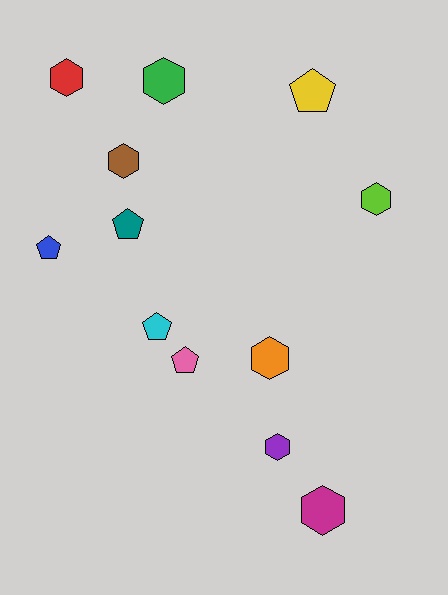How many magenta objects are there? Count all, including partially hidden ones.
There is 1 magenta object.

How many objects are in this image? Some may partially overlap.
There are 12 objects.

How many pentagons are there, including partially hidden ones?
There are 5 pentagons.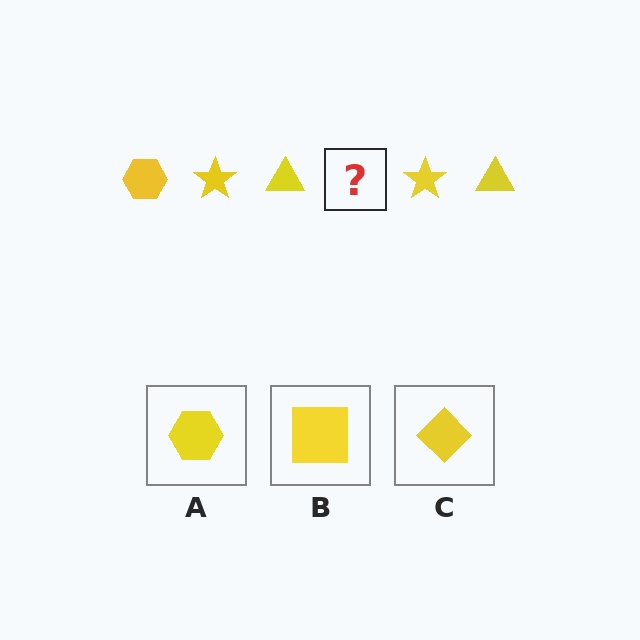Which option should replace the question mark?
Option A.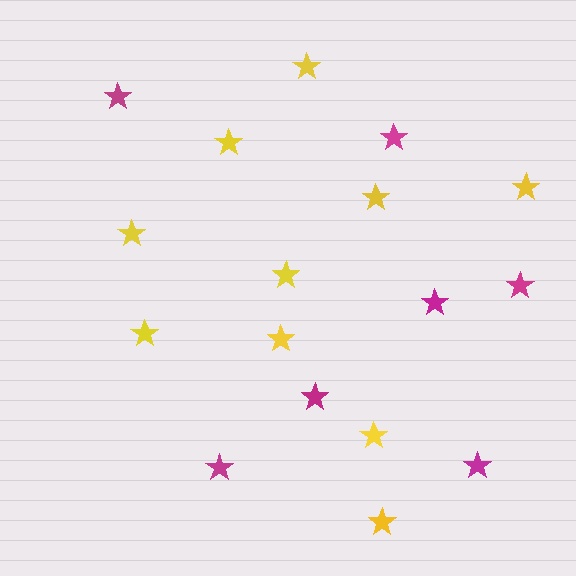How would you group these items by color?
There are 2 groups: one group of yellow stars (10) and one group of magenta stars (7).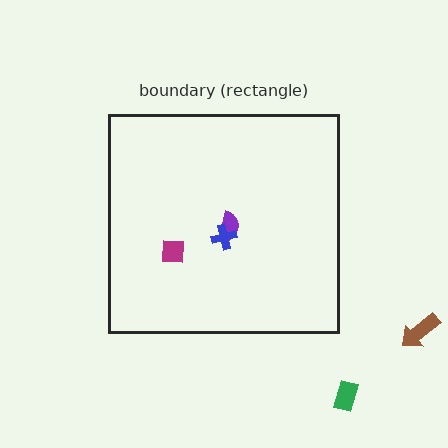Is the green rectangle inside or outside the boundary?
Outside.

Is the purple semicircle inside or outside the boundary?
Inside.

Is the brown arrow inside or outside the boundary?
Outside.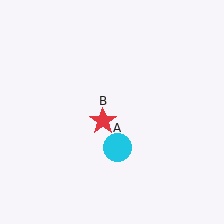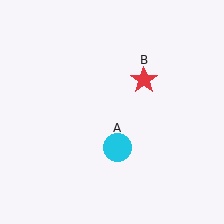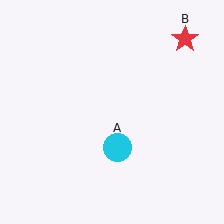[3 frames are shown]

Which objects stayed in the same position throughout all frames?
Cyan circle (object A) remained stationary.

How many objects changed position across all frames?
1 object changed position: red star (object B).